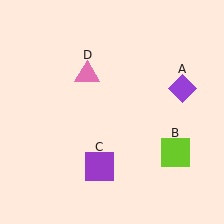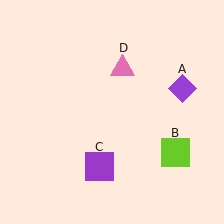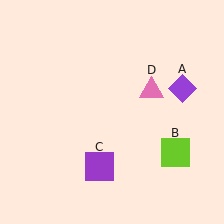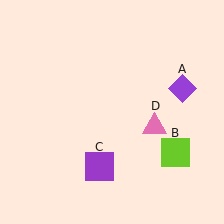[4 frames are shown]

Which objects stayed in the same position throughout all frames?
Purple diamond (object A) and lime square (object B) and purple square (object C) remained stationary.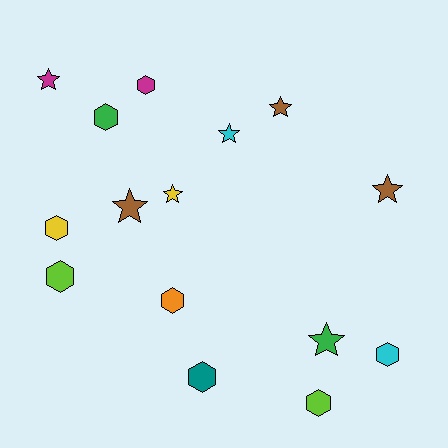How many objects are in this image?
There are 15 objects.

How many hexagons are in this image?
There are 8 hexagons.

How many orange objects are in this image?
There is 1 orange object.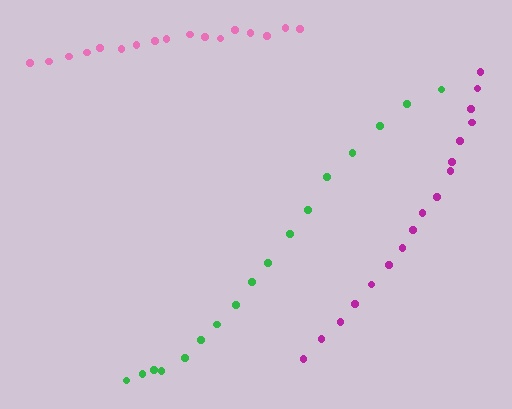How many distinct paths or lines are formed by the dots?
There are 3 distinct paths.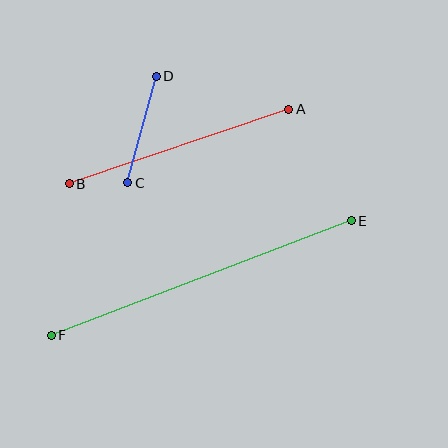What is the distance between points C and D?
The distance is approximately 110 pixels.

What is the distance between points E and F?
The distance is approximately 321 pixels.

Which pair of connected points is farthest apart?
Points E and F are farthest apart.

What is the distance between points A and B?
The distance is approximately 232 pixels.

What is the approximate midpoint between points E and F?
The midpoint is at approximately (201, 278) pixels.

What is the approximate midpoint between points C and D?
The midpoint is at approximately (142, 129) pixels.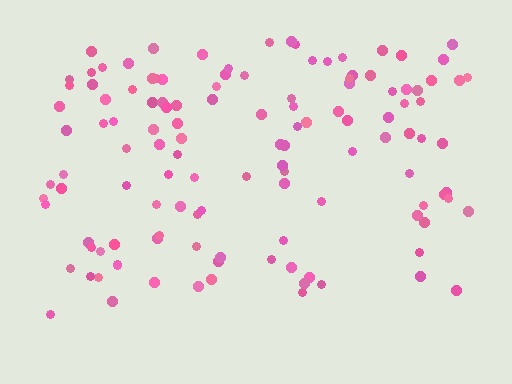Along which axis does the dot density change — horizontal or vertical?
Vertical.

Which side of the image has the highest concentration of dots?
The top.